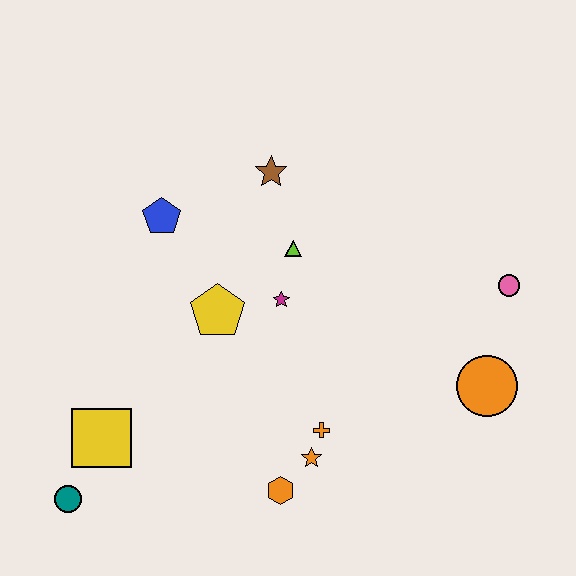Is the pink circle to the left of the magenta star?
No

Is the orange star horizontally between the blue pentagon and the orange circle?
Yes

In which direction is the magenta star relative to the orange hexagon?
The magenta star is above the orange hexagon.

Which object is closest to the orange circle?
The pink circle is closest to the orange circle.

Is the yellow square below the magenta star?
Yes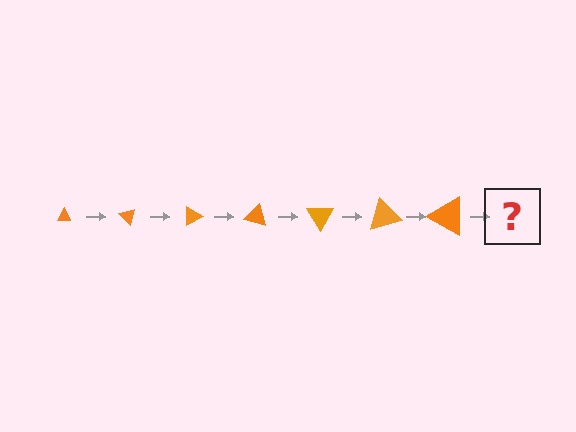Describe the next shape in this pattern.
It should be a triangle, larger than the previous one and rotated 315 degrees from the start.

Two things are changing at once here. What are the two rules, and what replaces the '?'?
The two rules are that the triangle grows larger each step and it rotates 45 degrees each step. The '?' should be a triangle, larger than the previous one and rotated 315 degrees from the start.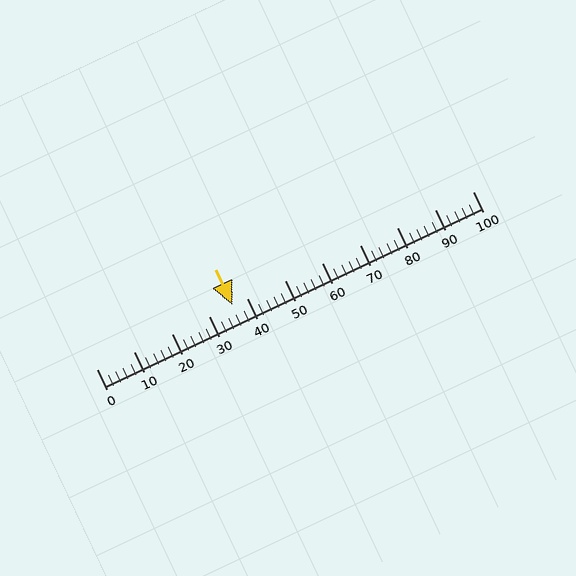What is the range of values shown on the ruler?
The ruler shows values from 0 to 100.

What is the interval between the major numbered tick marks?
The major tick marks are spaced 10 units apart.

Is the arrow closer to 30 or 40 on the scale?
The arrow is closer to 40.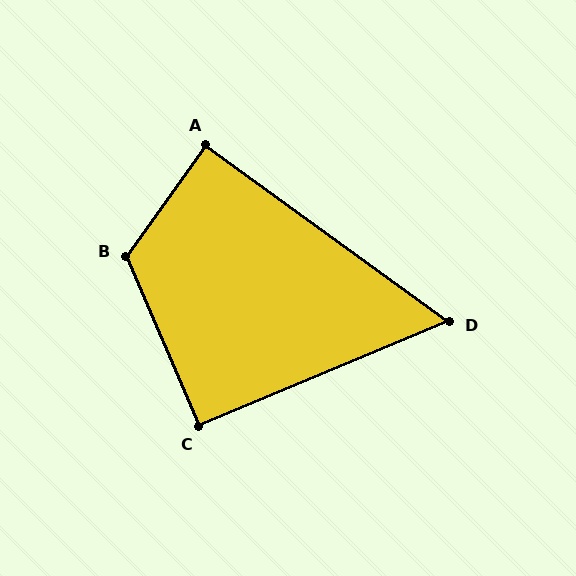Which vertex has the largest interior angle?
B, at approximately 121 degrees.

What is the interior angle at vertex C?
Approximately 90 degrees (approximately right).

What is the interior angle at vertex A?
Approximately 90 degrees (approximately right).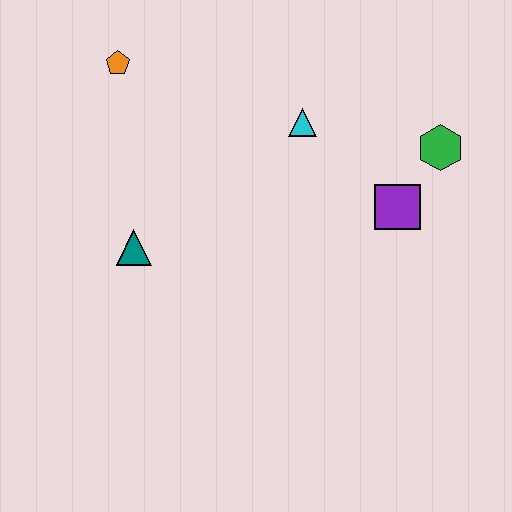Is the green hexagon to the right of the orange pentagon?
Yes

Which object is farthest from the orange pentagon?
The green hexagon is farthest from the orange pentagon.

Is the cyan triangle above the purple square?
Yes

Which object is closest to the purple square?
The green hexagon is closest to the purple square.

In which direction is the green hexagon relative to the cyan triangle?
The green hexagon is to the right of the cyan triangle.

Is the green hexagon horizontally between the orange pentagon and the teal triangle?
No